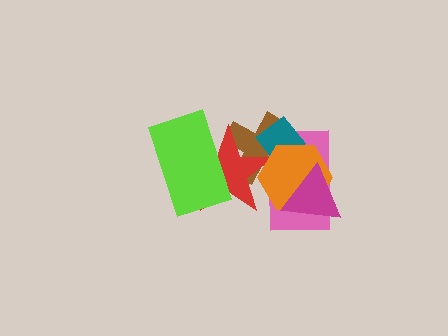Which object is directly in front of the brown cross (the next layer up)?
The pink rectangle is directly in front of the brown cross.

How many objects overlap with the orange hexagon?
5 objects overlap with the orange hexagon.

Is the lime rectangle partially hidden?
No, no other shape covers it.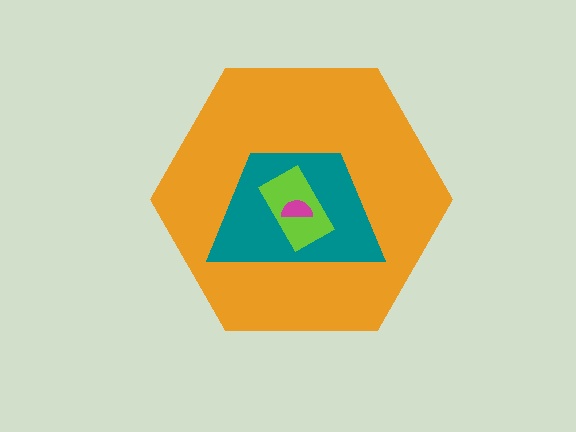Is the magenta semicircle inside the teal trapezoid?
Yes.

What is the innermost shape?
The magenta semicircle.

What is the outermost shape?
The orange hexagon.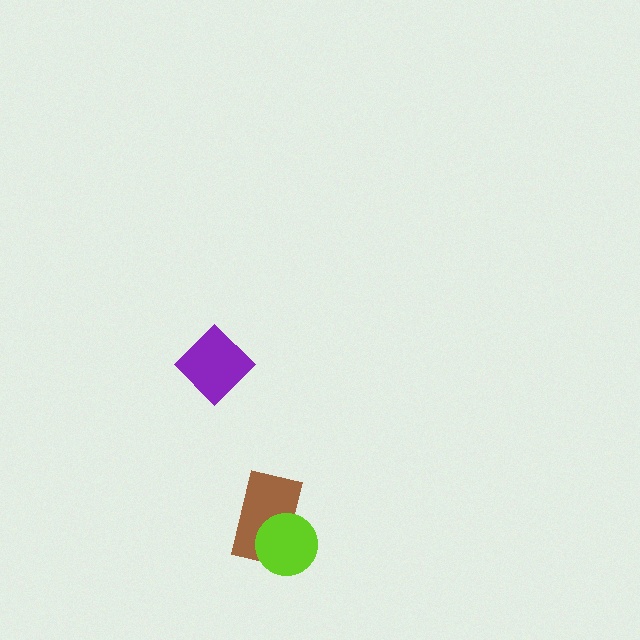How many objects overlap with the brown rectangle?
1 object overlaps with the brown rectangle.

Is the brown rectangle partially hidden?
Yes, it is partially covered by another shape.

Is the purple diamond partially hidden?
No, no other shape covers it.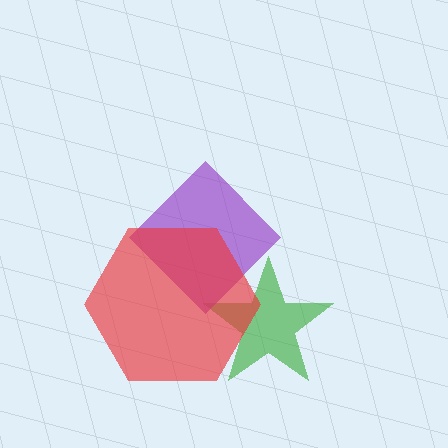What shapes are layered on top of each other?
The layered shapes are: a green star, a purple diamond, a red hexagon.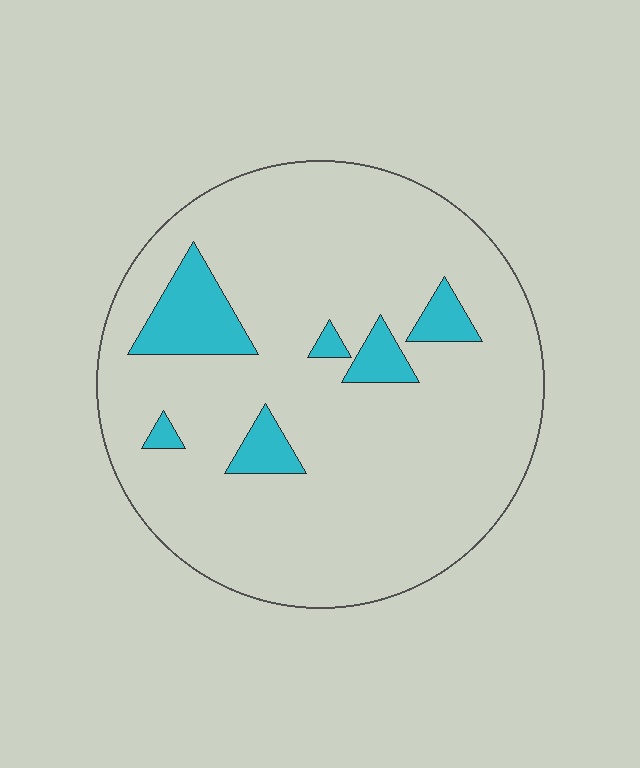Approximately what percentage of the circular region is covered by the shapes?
Approximately 10%.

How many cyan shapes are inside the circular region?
6.